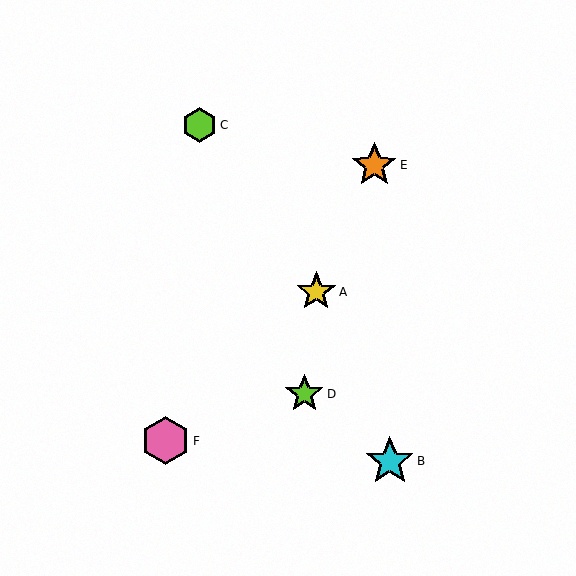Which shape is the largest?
The cyan star (labeled B) is the largest.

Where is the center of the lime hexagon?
The center of the lime hexagon is at (200, 125).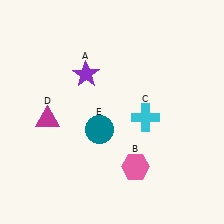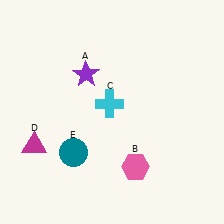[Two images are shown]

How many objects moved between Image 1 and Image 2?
3 objects moved between the two images.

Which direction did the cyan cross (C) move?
The cyan cross (C) moved left.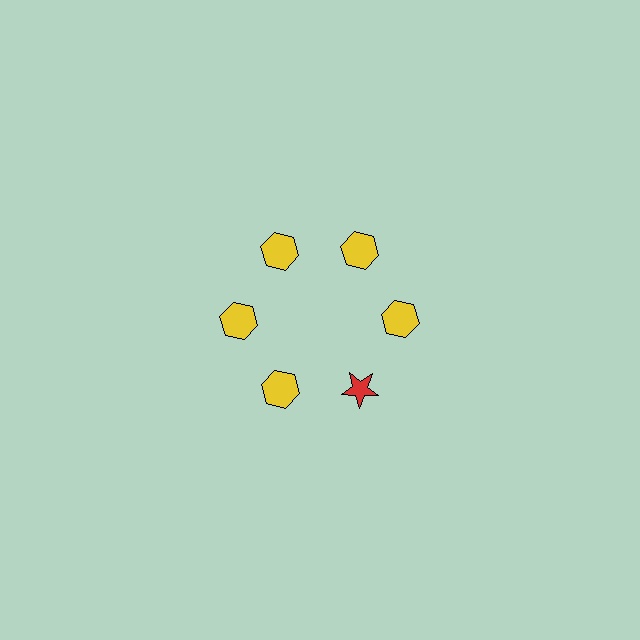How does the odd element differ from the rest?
It differs in both color (red instead of yellow) and shape (star instead of hexagon).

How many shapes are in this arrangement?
There are 6 shapes arranged in a ring pattern.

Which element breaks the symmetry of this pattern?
The red star at roughly the 5 o'clock position breaks the symmetry. All other shapes are yellow hexagons.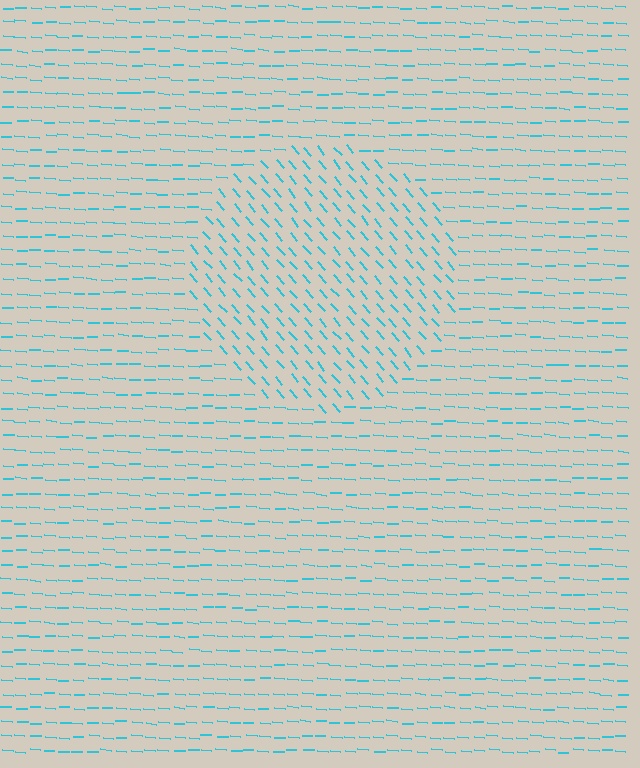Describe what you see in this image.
The image is filled with small cyan line segments. A circle region in the image has lines oriented differently from the surrounding lines, creating a visible texture boundary.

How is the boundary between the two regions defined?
The boundary is defined purely by a change in line orientation (approximately 45 degrees difference). All lines are the same color and thickness.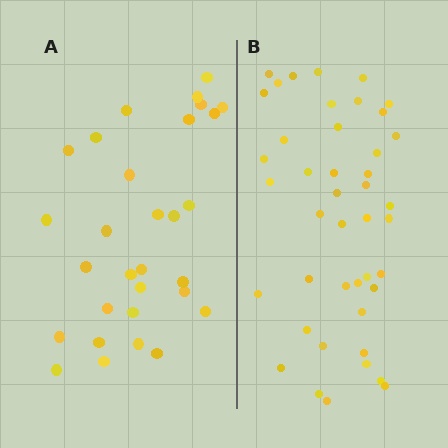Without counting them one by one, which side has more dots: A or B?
Region B (the right region) has more dots.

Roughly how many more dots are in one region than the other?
Region B has approximately 15 more dots than region A.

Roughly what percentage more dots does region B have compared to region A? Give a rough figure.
About 45% more.